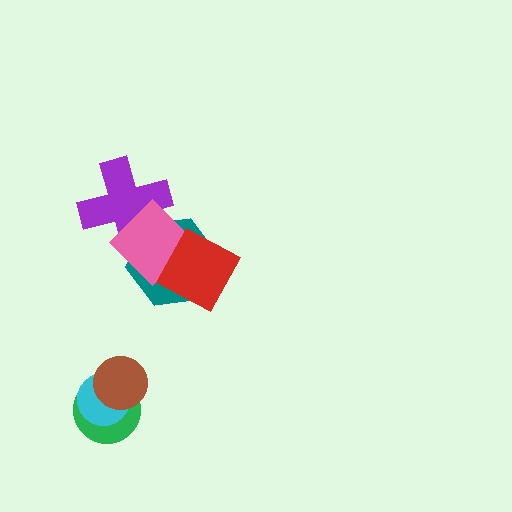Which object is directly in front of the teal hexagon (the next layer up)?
The purple cross is directly in front of the teal hexagon.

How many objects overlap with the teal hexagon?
3 objects overlap with the teal hexagon.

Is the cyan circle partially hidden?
Yes, it is partially covered by another shape.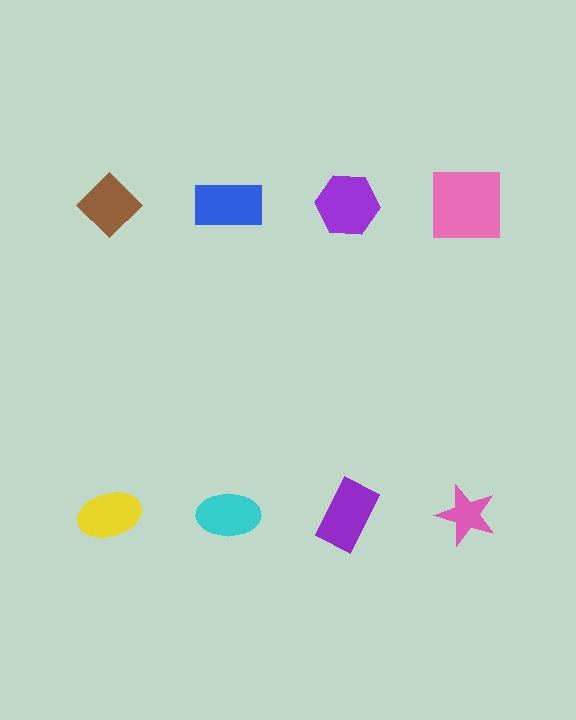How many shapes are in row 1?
4 shapes.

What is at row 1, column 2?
A blue rectangle.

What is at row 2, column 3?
A purple rectangle.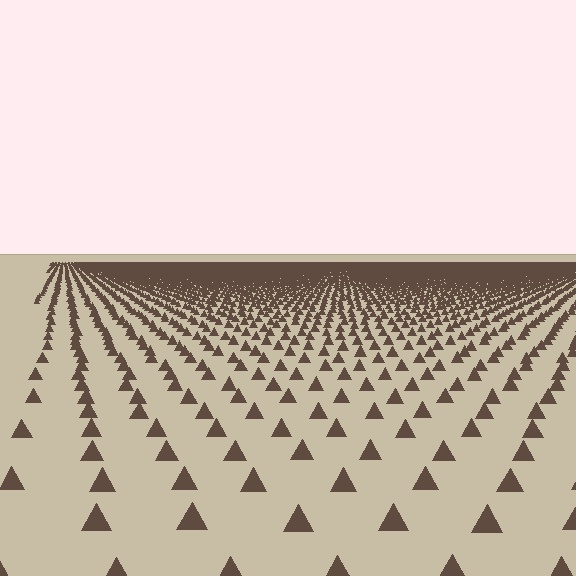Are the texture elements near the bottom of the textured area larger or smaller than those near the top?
Larger. Near the bottom, elements are closer to the viewer and appear at a bigger on-screen size.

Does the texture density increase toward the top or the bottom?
Density increases toward the top.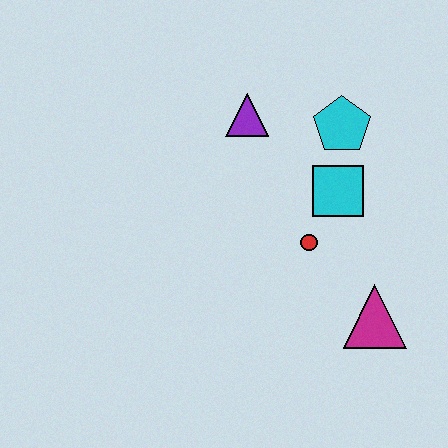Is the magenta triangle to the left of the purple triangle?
No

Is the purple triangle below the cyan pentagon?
No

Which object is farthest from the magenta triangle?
The purple triangle is farthest from the magenta triangle.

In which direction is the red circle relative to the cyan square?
The red circle is below the cyan square.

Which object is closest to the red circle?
The cyan square is closest to the red circle.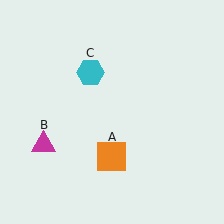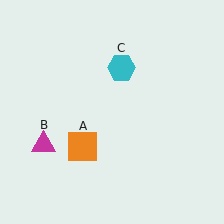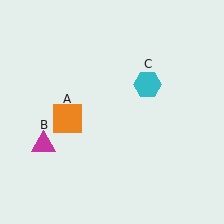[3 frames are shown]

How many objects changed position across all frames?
2 objects changed position: orange square (object A), cyan hexagon (object C).